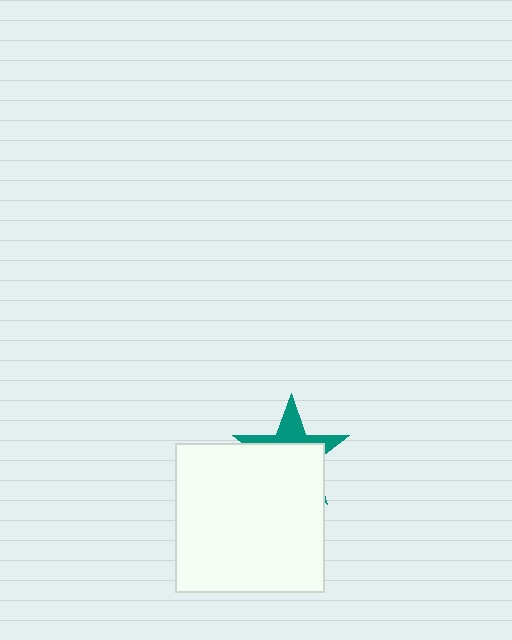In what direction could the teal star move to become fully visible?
The teal star could move up. That would shift it out from behind the white square entirely.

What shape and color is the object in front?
The object in front is a white square.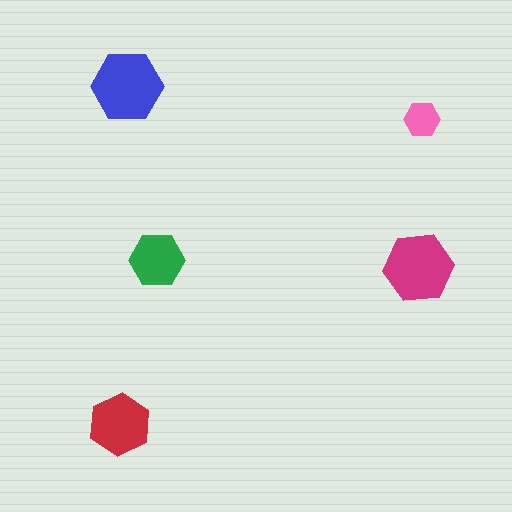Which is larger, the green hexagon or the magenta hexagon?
The magenta one.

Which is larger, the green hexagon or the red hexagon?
The red one.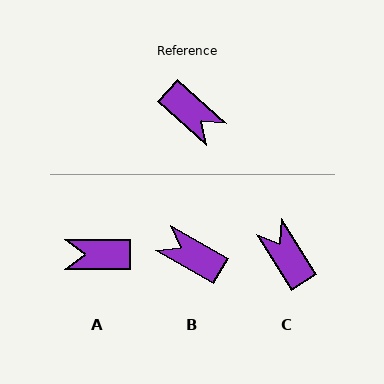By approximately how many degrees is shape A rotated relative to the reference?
Approximately 138 degrees clockwise.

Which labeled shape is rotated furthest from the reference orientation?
B, about 169 degrees away.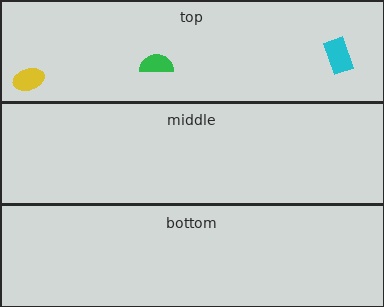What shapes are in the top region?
The cyan rectangle, the green semicircle, the yellow ellipse.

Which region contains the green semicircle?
The top region.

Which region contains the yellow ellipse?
The top region.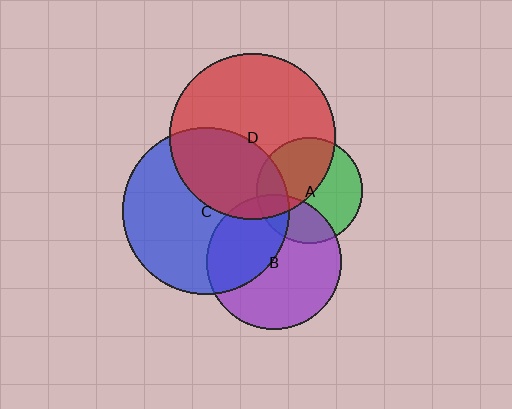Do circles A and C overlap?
Yes.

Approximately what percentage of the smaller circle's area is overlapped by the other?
Approximately 20%.